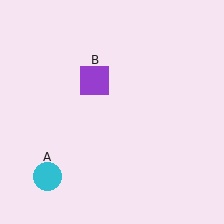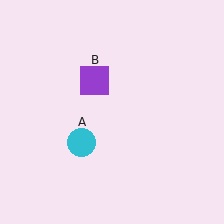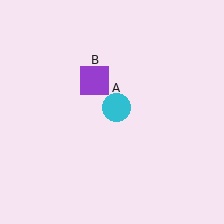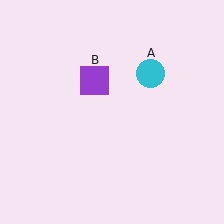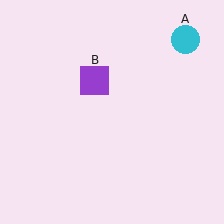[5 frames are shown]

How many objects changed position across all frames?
1 object changed position: cyan circle (object A).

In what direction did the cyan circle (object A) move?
The cyan circle (object A) moved up and to the right.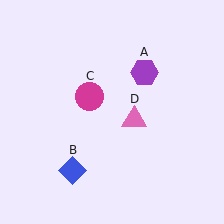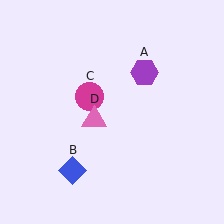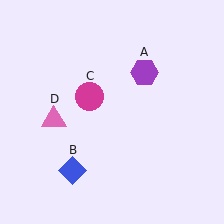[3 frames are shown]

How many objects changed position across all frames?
1 object changed position: pink triangle (object D).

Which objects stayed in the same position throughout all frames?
Purple hexagon (object A) and blue diamond (object B) and magenta circle (object C) remained stationary.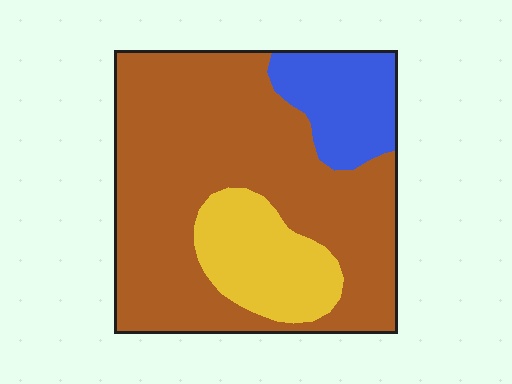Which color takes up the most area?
Brown, at roughly 70%.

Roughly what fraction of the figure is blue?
Blue covers roughly 15% of the figure.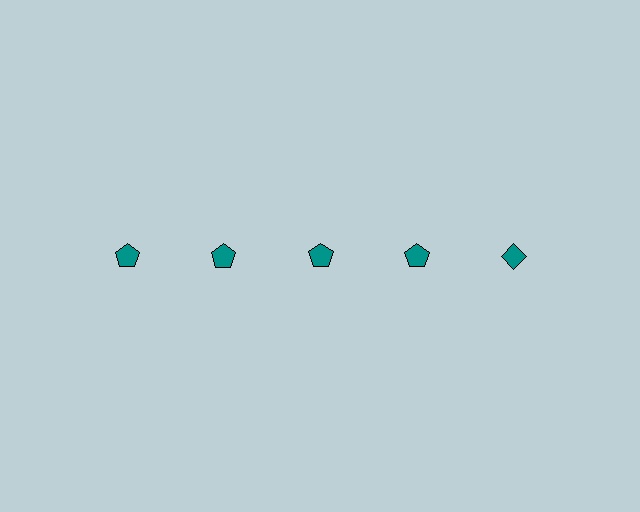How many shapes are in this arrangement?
There are 5 shapes arranged in a grid pattern.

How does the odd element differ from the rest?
It has a different shape: diamond instead of pentagon.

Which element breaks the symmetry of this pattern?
The teal diamond in the top row, rightmost column breaks the symmetry. All other shapes are teal pentagons.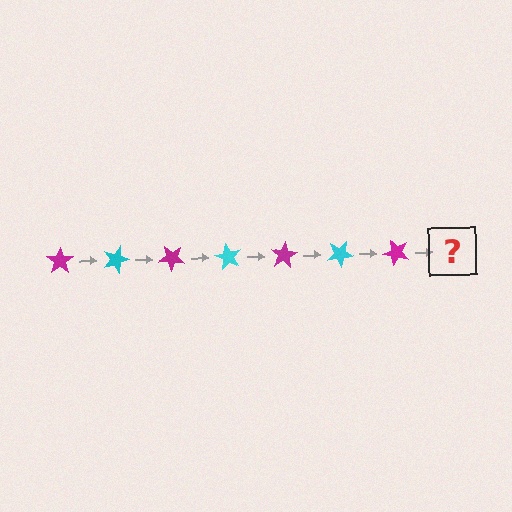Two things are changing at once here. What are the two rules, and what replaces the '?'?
The two rules are that it rotates 20 degrees each step and the color cycles through magenta and cyan. The '?' should be a cyan star, rotated 140 degrees from the start.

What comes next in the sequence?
The next element should be a cyan star, rotated 140 degrees from the start.